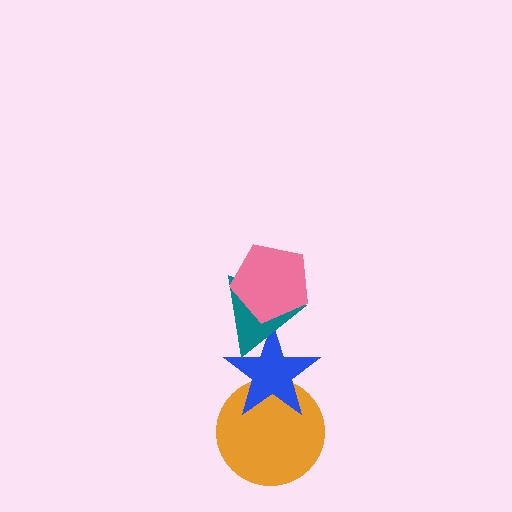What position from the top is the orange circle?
The orange circle is 4th from the top.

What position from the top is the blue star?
The blue star is 3rd from the top.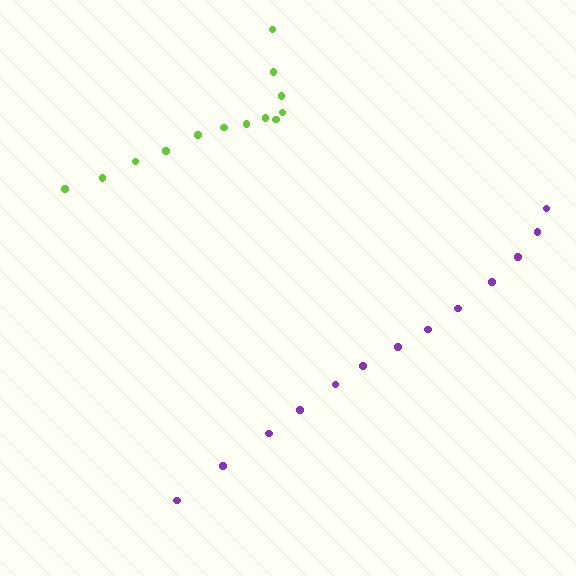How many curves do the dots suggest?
There are 2 distinct paths.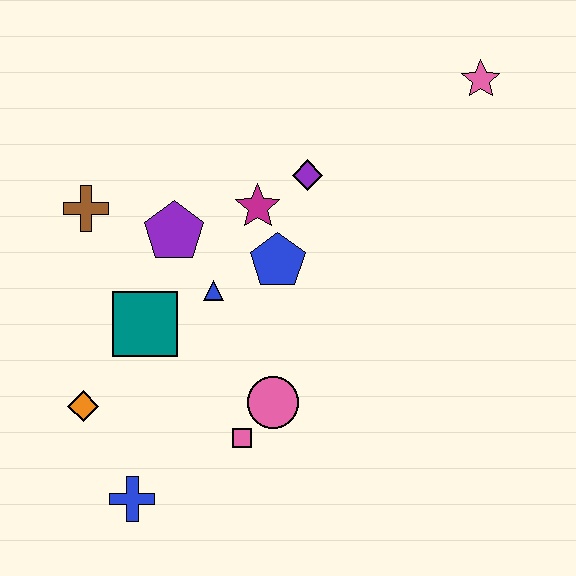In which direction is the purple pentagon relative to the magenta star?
The purple pentagon is to the left of the magenta star.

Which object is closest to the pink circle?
The pink square is closest to the pink circle.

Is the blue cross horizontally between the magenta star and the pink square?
No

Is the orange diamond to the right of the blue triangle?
No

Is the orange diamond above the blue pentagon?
No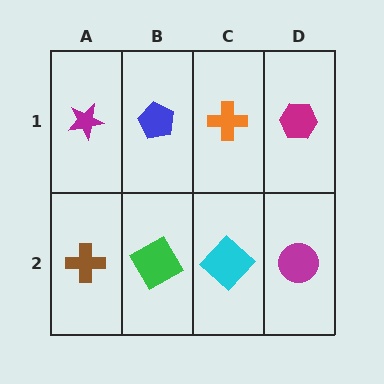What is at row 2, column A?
A brown cross.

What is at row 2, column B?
A green diamond.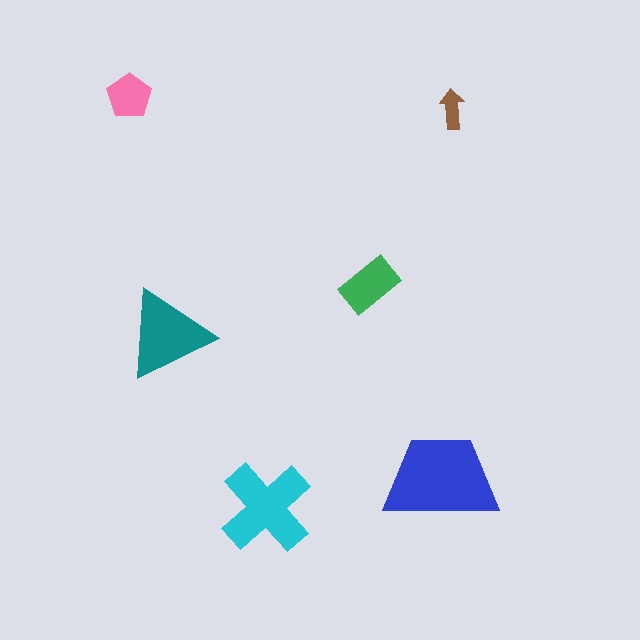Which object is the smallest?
The brown arrow.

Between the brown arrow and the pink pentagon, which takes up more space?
The pink pentagon.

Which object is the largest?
The blue trapezoid.